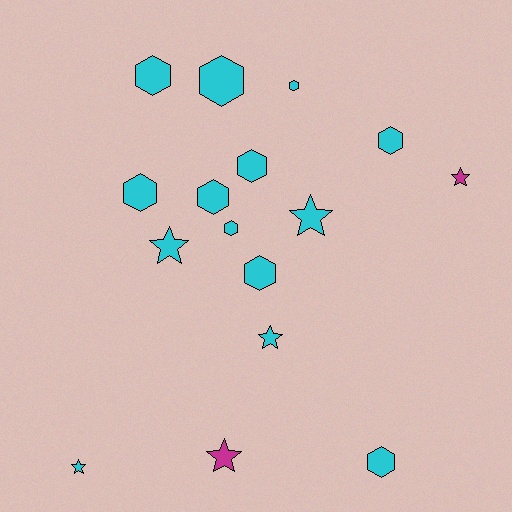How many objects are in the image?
There are 16 objects.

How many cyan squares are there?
There are no cyan squares.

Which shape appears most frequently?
Hexagon, with 10 objects.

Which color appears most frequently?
Cyan, with 14 objects.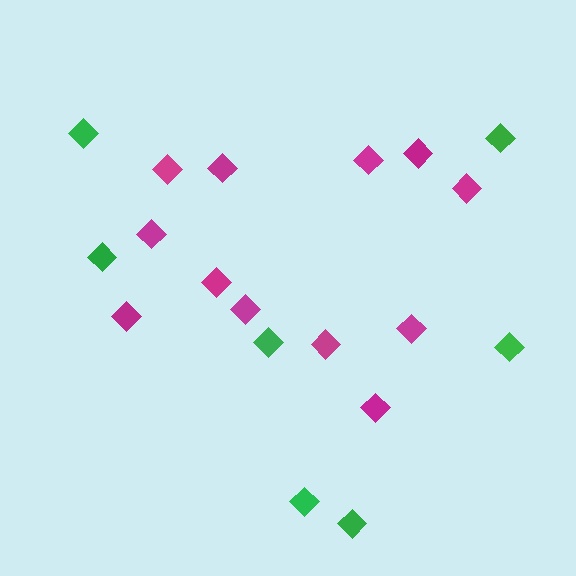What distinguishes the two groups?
There are 2 groups: one group of magenta diamonds (12) and one group of green diamonds (7).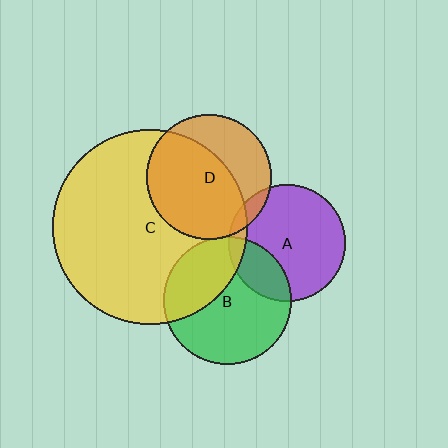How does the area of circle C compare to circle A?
Approximately 2.8 times.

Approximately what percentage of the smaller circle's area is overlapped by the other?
Approximately 10%.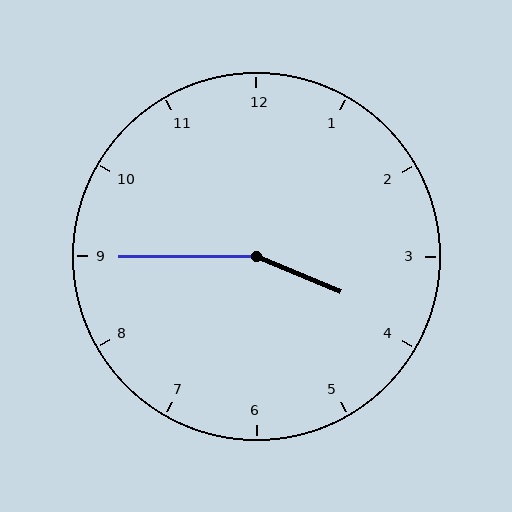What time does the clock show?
3:45.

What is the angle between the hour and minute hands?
Approximately 158 degrees.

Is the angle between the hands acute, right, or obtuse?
It is obtuse.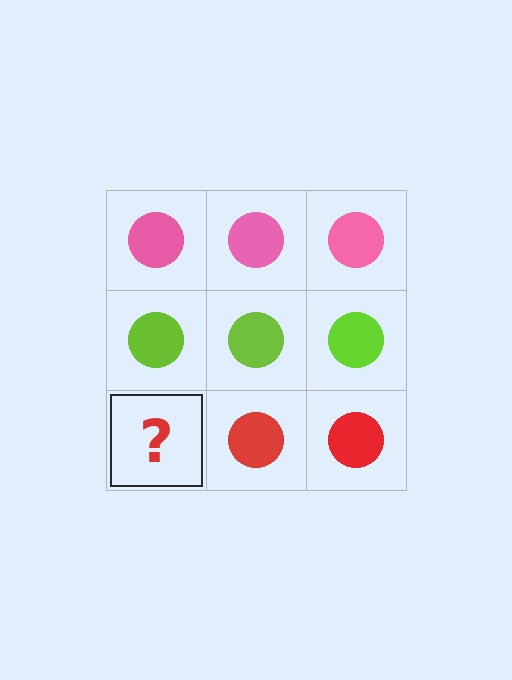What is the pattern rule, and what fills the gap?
The rule is that each row has a consistent color. The gap should be filled with a red circle.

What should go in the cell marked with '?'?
The missing cell should contain a red circle.